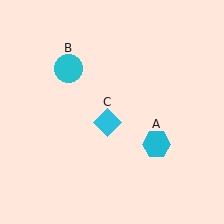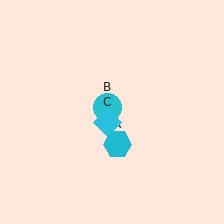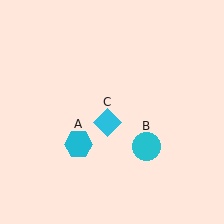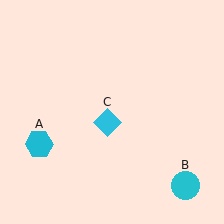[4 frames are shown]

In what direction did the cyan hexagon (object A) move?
The cyan hexagon (object A) moved left.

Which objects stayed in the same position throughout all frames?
Cyan diamond (object C) remained stationary.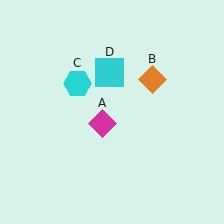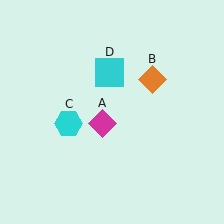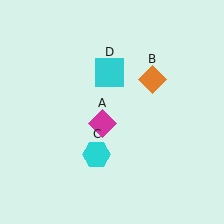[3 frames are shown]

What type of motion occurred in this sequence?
The cyan hexagon (object C) rotated counterclockwise around the center of the scene.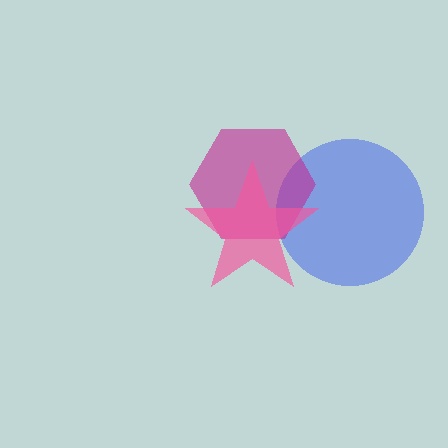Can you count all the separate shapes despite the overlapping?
Yes, there are 3 separate shapes.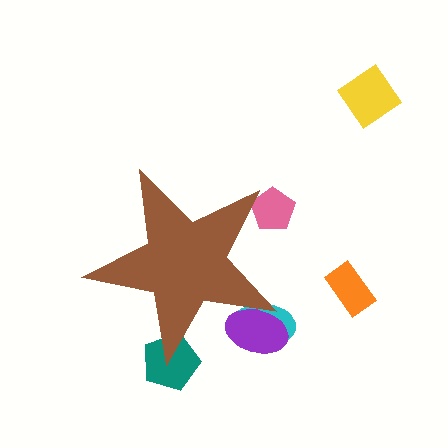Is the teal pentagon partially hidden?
Yes, the teal pentagon is partially hidden behind the brown star.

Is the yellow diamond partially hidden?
No, the yellow diamond is fully visible.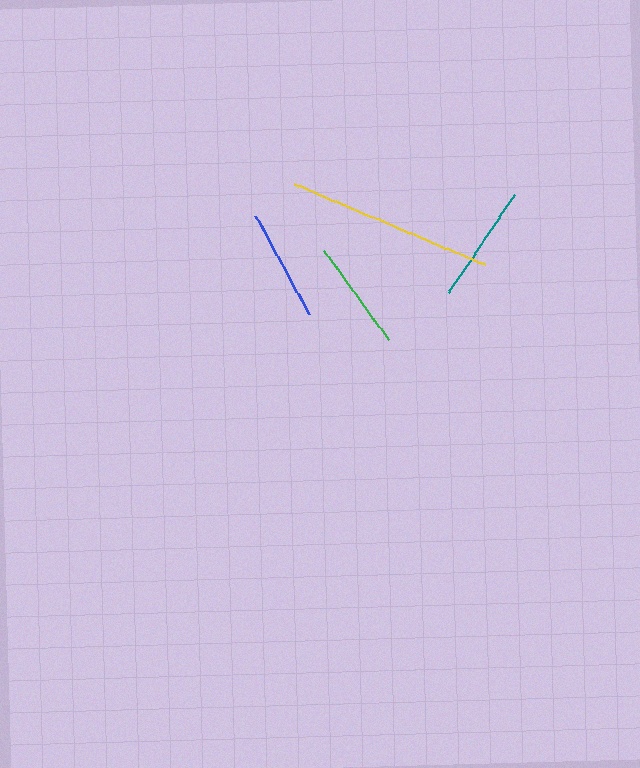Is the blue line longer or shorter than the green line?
The blue line is longer than the green line.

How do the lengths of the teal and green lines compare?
The teal and green lines are approximately the same length.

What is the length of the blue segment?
The blue segment is approximately 112 pixels long.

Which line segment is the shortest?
The green line is the shortest at approximately 110 pixels.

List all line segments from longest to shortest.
From longest to shortest: yellow, teal, blue, green.